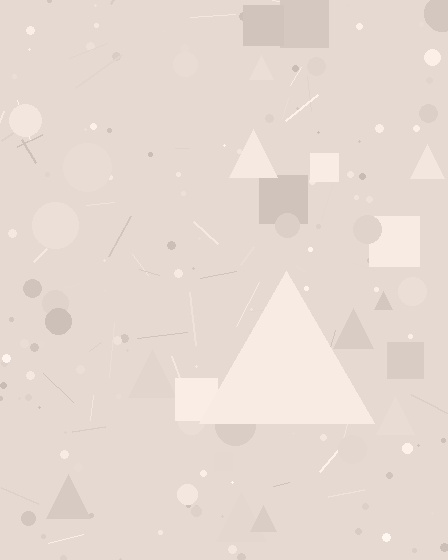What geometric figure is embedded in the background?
A triangle is embedded in the background.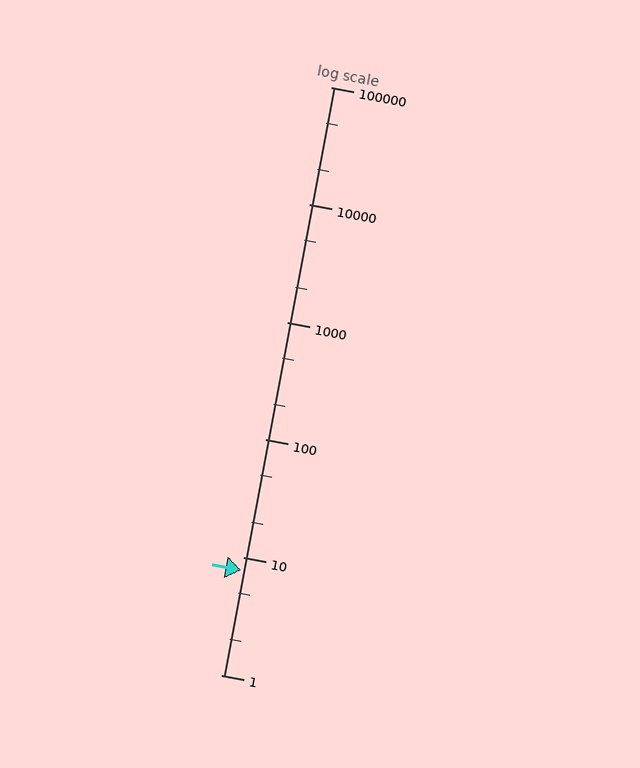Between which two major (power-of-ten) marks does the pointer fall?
The pointer is between 1 and 10.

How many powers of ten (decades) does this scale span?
The scale spans 5 decades, from 1 to 100000.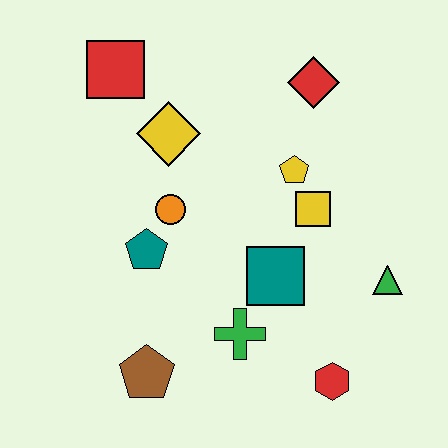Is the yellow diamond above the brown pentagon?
Yes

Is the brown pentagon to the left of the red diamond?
Yes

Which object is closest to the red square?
The yellow diamond is closest to the red square.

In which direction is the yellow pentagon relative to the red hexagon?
The yellow pentagon is above the red hexagon.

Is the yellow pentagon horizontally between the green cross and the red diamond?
Yes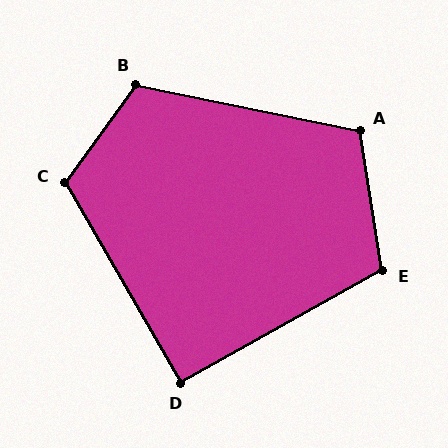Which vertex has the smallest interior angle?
D, at approximately 91 degrees.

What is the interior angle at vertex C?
Approximately 114 degrees (obtuse).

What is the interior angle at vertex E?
Approximately 110 degrees (obtuse).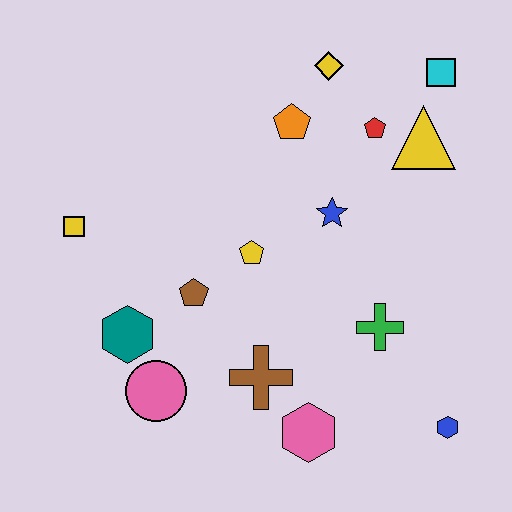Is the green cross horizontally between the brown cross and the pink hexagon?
No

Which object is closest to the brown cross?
The pink hexagon is closest to the brown cross.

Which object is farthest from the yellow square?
The blue hexagon is farthest from the yellow square.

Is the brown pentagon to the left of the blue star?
Yes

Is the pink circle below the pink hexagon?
No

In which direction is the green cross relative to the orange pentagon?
The green cross is below the orange pentagon.